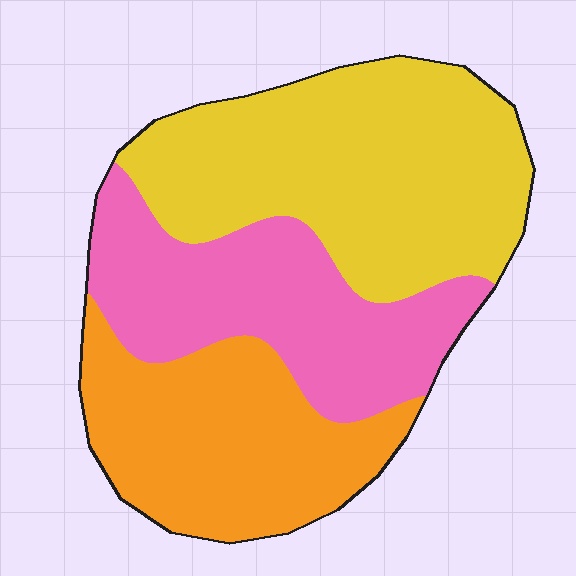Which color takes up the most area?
Yellow, at roughly 40%.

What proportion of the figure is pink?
Pink takes up about one third (1/3) of the figure.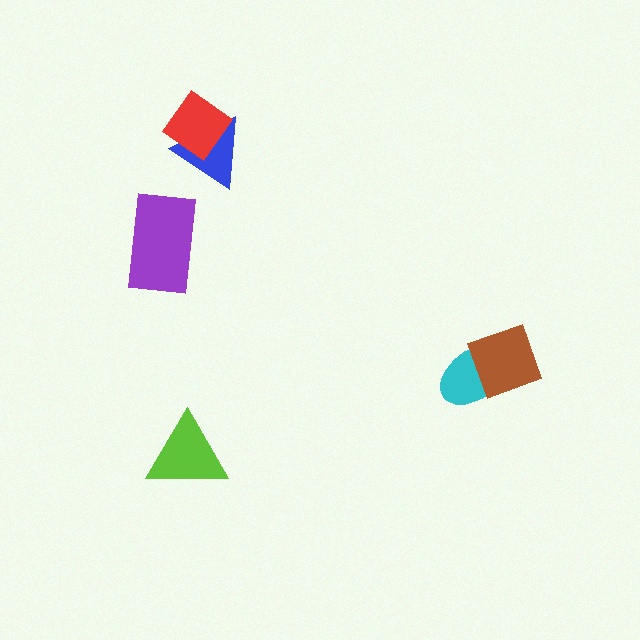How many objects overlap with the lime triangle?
0 objects overlap with the lime triangle.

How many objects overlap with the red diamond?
1 object overlaps with the red diamond.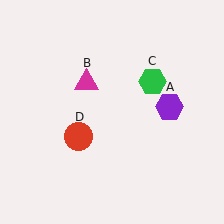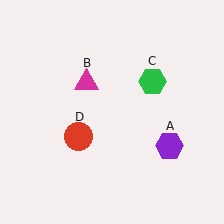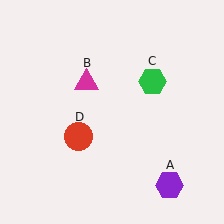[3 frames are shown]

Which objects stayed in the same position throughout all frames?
Magenta triangle (object B) and green hexagon (object C) and red circle (object D) remained stationary.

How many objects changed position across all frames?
1 object changed position: purple hexagon (object A).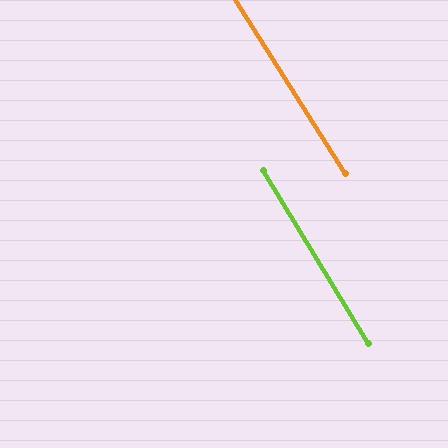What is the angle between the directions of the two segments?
Approximately 1 degree.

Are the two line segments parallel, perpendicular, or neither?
Parallel — their directions differ by only 0.9°.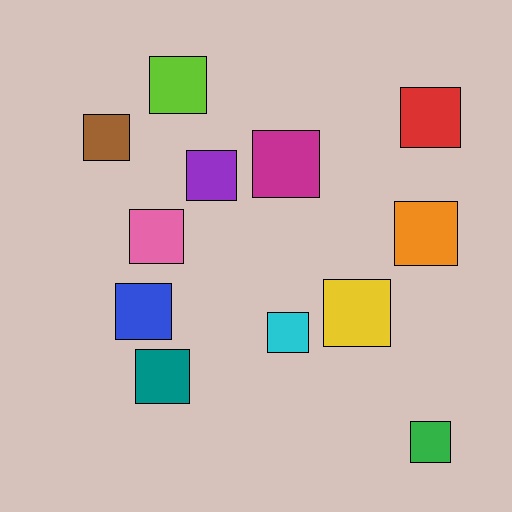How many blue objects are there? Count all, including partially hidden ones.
There is 1 blue object.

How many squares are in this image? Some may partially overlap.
There are 12 squares.